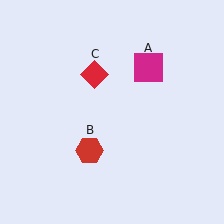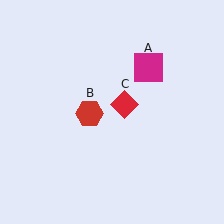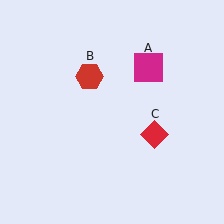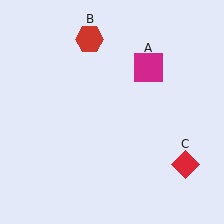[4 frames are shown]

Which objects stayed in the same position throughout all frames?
Magenta square (object A) remained stationary.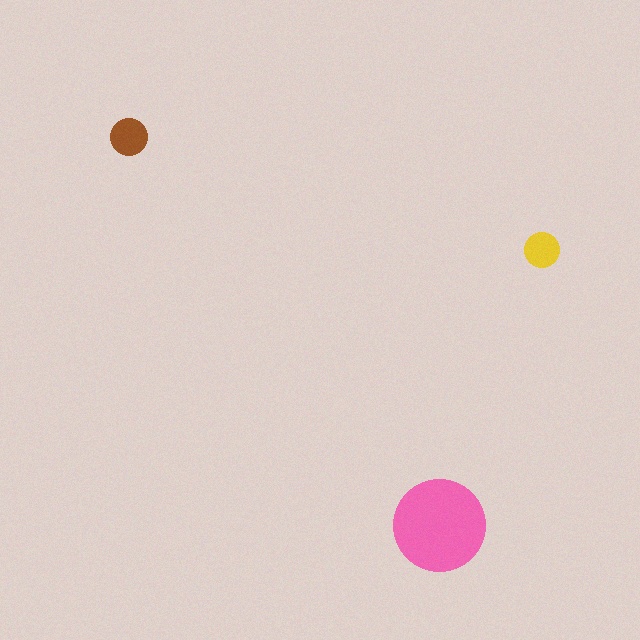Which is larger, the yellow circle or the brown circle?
The brown one.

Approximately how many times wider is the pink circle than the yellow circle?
About 2.5 times wider.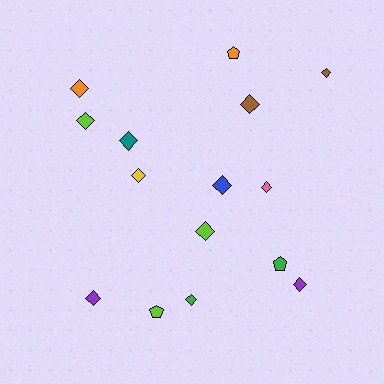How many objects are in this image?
There are 15 objects.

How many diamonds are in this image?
There are 12 diamonds.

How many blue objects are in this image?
There is 1 blue object.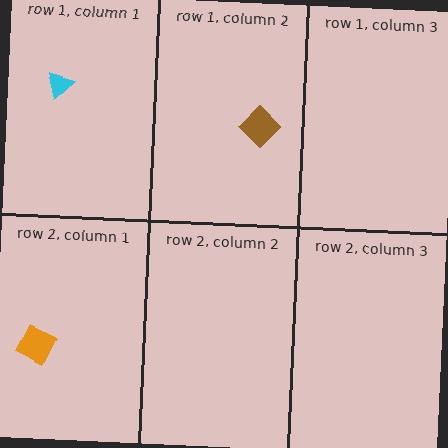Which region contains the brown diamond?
The row 1, column 2 region.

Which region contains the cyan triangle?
The row 1, column 1 region.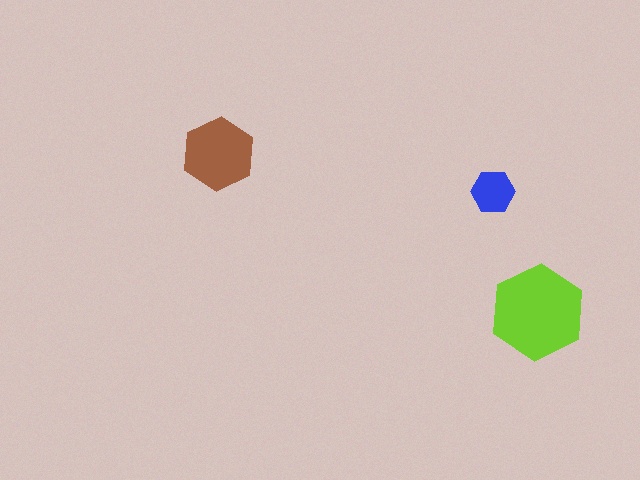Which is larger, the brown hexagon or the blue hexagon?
The brown one.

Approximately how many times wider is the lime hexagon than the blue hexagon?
About 2 times wider.